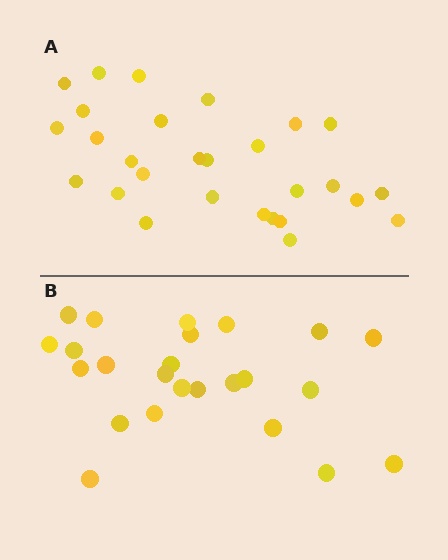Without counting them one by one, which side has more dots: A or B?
Region A (the top region) has more dots.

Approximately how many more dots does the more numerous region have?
Region A has about 4 more dots than region B.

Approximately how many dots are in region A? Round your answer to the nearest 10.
About 30 dots. (The exact count is 28, which rounds to 30.)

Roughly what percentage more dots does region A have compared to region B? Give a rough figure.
About 15% more.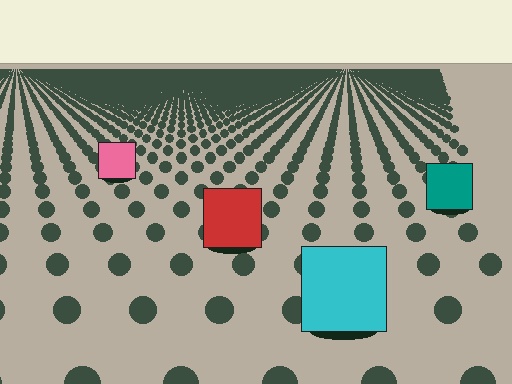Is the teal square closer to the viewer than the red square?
No. The red square is closer — you can tell from the texture gradient: the ground texture is coarser near it.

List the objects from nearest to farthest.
From nearest to farthest: the cyan square, the red square, the teal square, the pink square.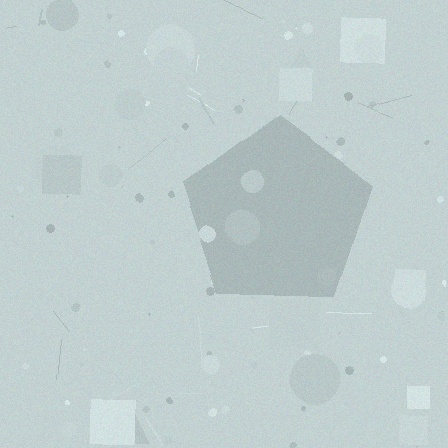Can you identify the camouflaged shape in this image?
The camouflaged shape is a pentagon.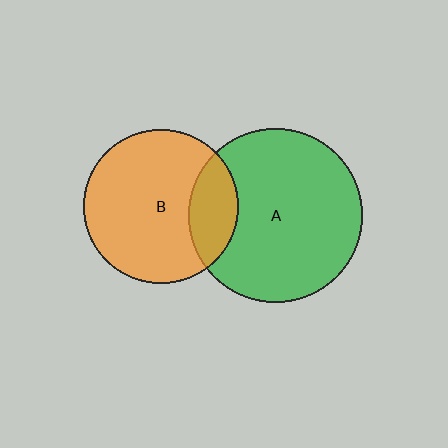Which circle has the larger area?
Circle A (green).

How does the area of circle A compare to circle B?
Approximately 1.3 times.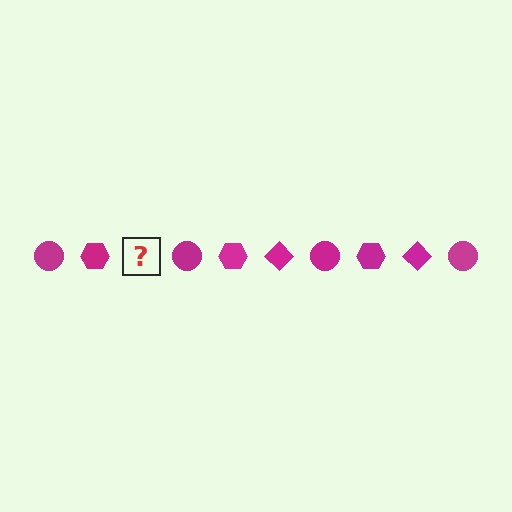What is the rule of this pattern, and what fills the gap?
The rule is that the pattern cycles through circle, hexagon, diamond shapes in magenta. The gap should be filled with a magenta diamond.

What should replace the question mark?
The question mark should be replaced with a magenta diamond.